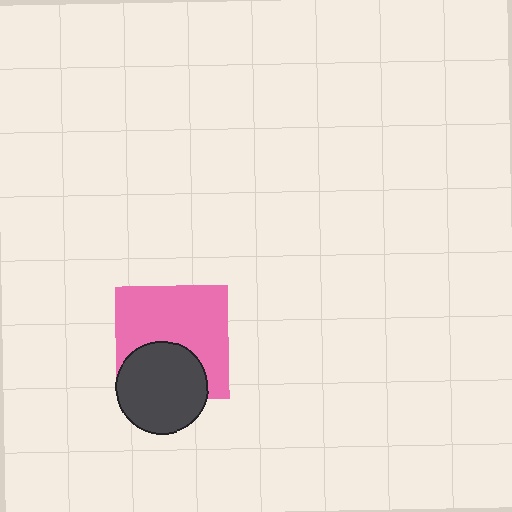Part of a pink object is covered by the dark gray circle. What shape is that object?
It is a square.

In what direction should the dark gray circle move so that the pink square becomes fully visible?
The dark gray circle should move down. That is the shortest direction to clear the overlap and leave the pink square fully visible.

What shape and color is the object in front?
The object in front is a dark gray circle.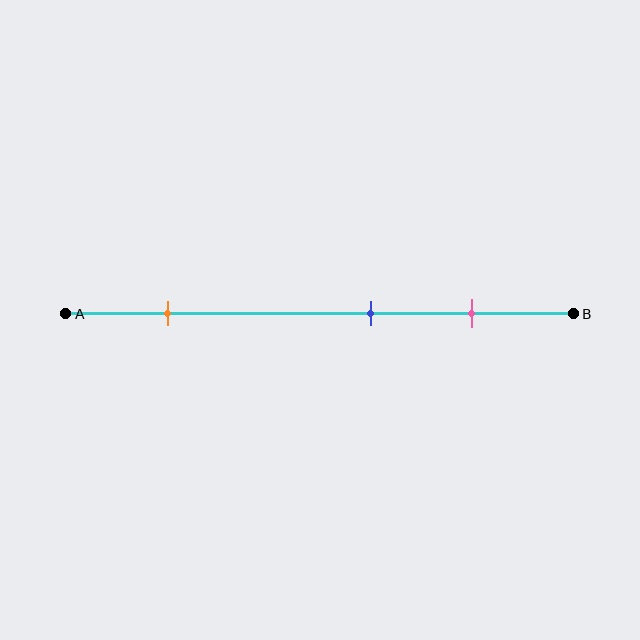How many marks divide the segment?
There are 3 marks dividing the segment.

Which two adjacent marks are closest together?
The blue and pink marks are the closest adjacent pair.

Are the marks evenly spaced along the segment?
No, the marks are not evenly spaced.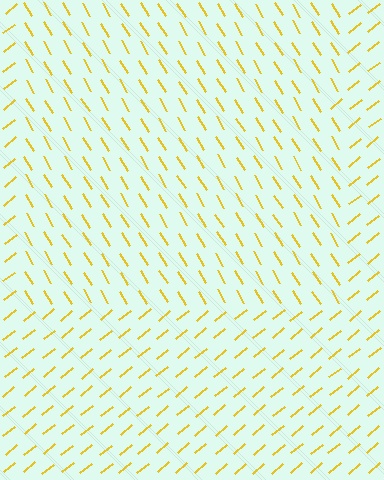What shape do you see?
I see a rectangle.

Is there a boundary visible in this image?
Yes, there is a texture boundary formed by a change in line orientation.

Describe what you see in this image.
The image is filled with small yellow line segments. A rectangle region in the image has lines oriented differently from the surrounding lines, creating a visible texture boundary.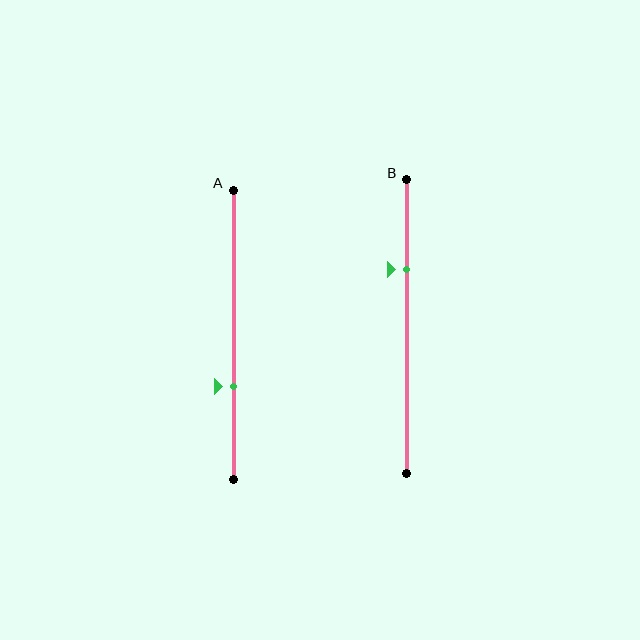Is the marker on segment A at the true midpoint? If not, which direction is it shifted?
No, the marker on segment A is shifted downward by about 18% of the segment length.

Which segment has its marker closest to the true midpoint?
Segment A has its marker closest to the true midpoint.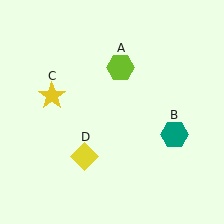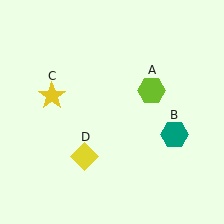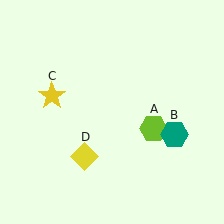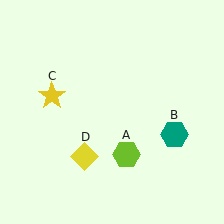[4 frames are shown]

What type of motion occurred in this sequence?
The lime hexagon (object A) rotated clockwise around the center of the scene.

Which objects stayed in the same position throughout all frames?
Teal hexagon (object B) and yellow star (object C) and yellow diamond (object D) remained stationary.